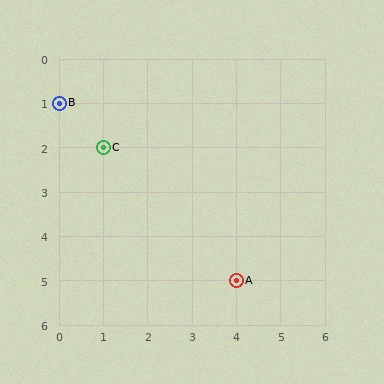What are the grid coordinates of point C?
Point C is at grid coordinates (1, 2).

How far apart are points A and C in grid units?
Points A and C are 3 columns and 3 rows apart (about 4.2 grid units diagonally).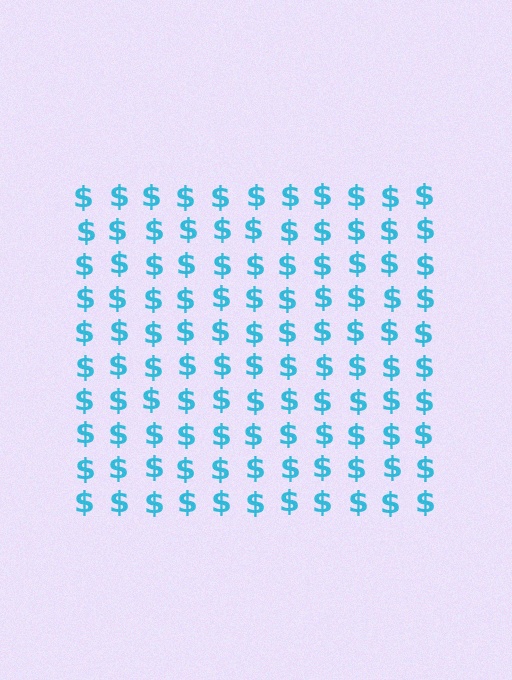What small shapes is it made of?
It is made of small dollar signs.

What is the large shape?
The large shape is a square.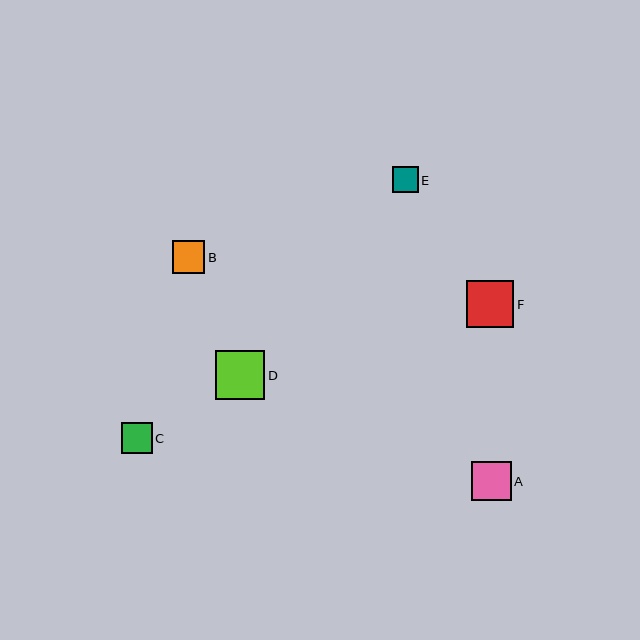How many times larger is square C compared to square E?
Square C is approximately 1.2 times the size of square E.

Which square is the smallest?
Square E is the smallest with a size of approximately 25 pixels.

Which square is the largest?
Square D is the largest with a size of approximately 49 pixels.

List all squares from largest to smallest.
From largest to smallest: D, F, A, B, C, E.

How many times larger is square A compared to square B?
Square A is approximately 1.2 times the size of square B.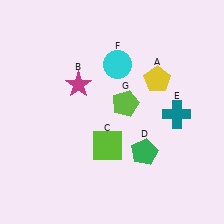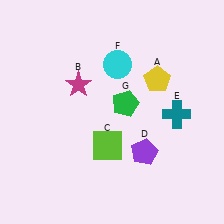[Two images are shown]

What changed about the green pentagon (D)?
In Image 1, D is green. In Image 2, it changed to purple.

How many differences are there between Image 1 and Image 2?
There are 2 differences between the two images.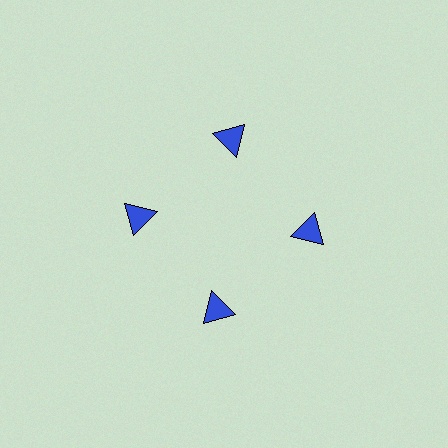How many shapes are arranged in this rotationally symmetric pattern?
There are 4 shapes, arranged in 4 groups of 1.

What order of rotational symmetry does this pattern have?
This pattern has 4-fold rotational symmetry.